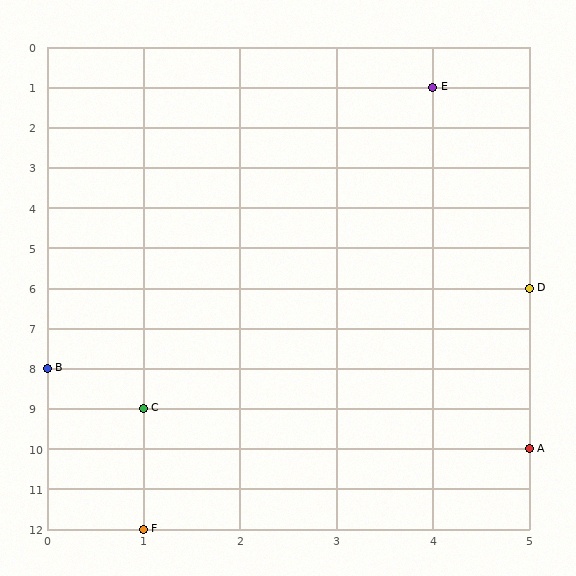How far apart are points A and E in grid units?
Points A and E are 1 column and 9 rows apart (about 9.1 grid units diagonally).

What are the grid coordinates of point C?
Point C is at grid coordinates (1, 9).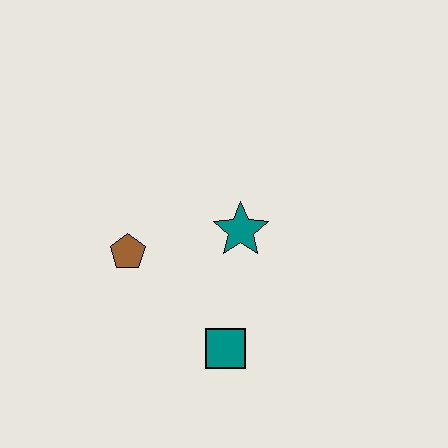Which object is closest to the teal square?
The teal star is closest to the teal square.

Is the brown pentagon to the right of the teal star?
No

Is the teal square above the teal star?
No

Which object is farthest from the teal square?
The brown pentagon is farthest from the teal square.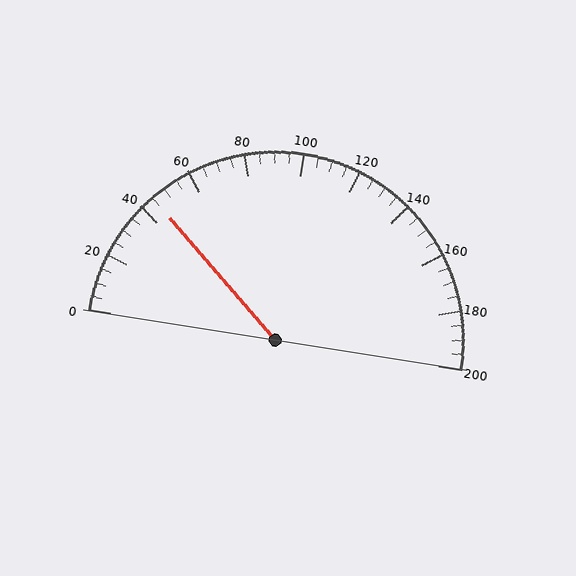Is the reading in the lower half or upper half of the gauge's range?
The reading is in the lower half of the range (0 to 200).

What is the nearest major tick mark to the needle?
The nearest major tick mark is 40.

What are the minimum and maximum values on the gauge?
The gauge ranges from 0 to 200.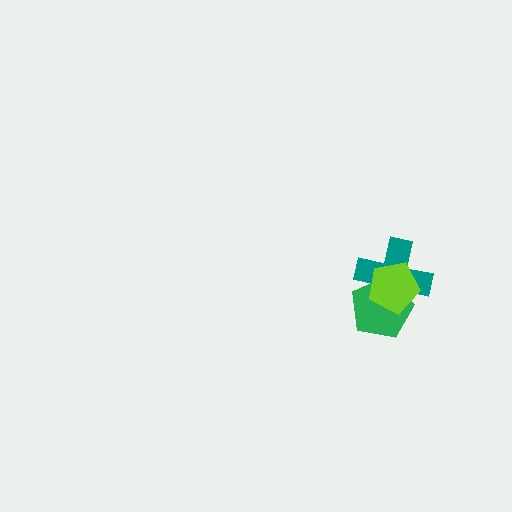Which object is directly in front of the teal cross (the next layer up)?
The green pentagon is directly in front of the teal cross.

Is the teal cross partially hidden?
Yes, it is partially covered by another shape.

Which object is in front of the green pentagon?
The lime pentagon is in front of the green pentagon.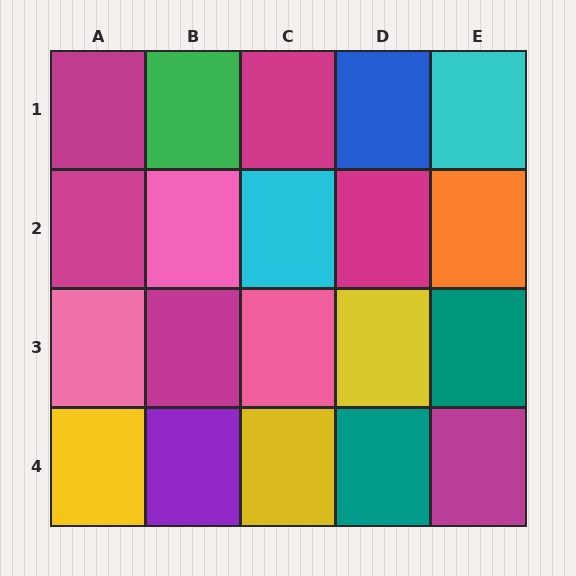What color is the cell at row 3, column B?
Magenta.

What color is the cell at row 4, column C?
Yellow.